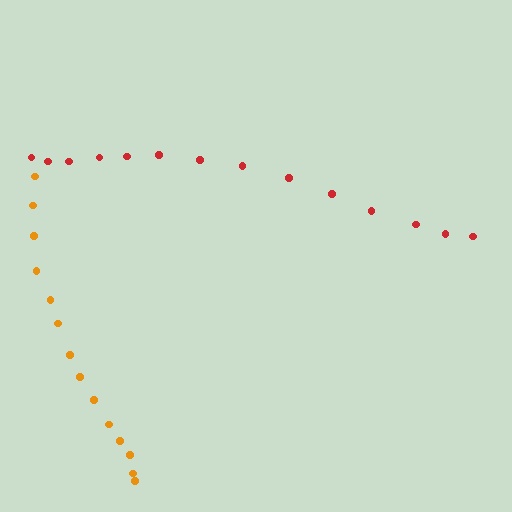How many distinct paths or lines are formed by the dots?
There are 2 distinct paths.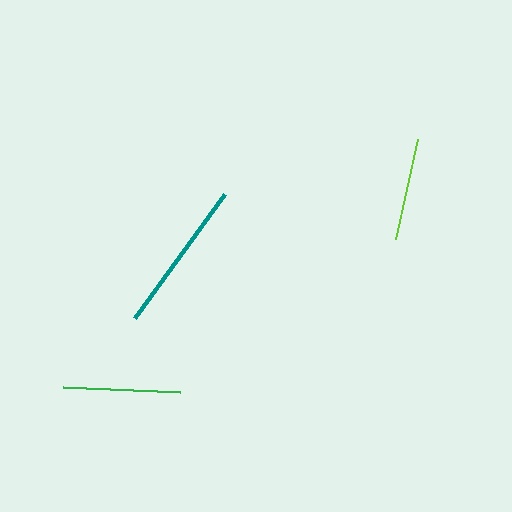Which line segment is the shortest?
The lime line is the shortest at approximately 102 pixels.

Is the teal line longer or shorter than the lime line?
The teal line is longer than the lime line.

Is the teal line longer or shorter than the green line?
The teal line is longer than the green line.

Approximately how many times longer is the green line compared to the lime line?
The green line is approximately 1.1 times the length of the lime line.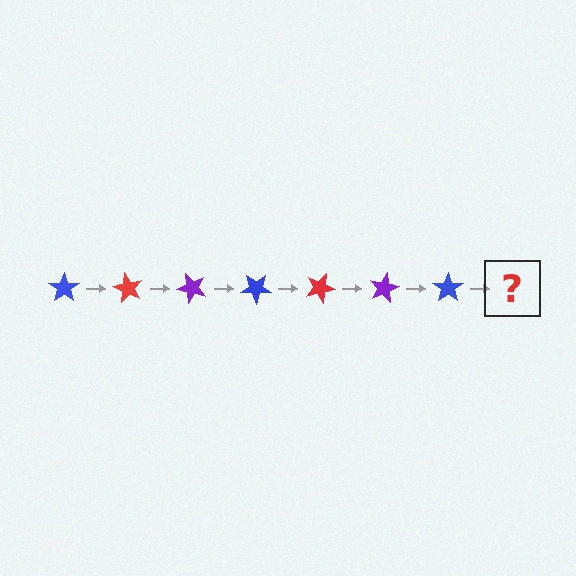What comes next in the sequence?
The next element should be a red star, rotated 420 degrees from the start.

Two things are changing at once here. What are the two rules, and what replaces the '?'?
The two rules are that it rotates 60 degrees each step and the color cycles through blue, red, and purple. The '?' should be a red star, rotated 420 degrees from the start.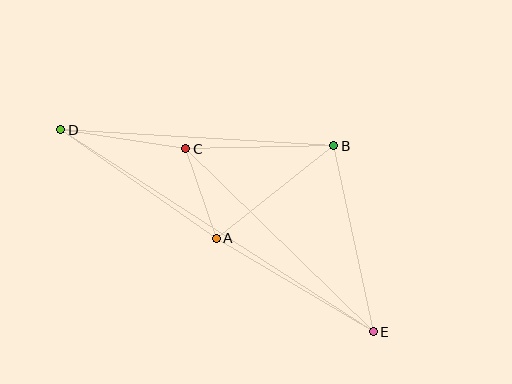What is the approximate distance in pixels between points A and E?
The distance between A and E is approximately 183 pixels.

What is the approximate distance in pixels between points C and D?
The distance between C and D is approximately 126 pixels.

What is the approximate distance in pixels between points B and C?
The distance between B and C is approximately 148 pixels.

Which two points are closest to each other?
Points A and C are closest to each other.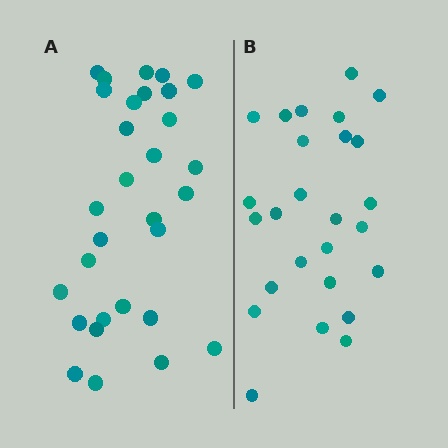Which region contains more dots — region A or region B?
Region A (the left region) has more dots.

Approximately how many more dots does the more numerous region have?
Region A has about 4 more dots than region B.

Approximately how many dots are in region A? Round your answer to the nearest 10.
About 30 dots.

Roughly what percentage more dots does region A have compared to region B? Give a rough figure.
About 15% more.